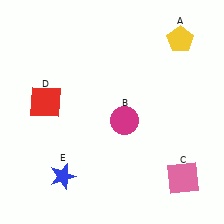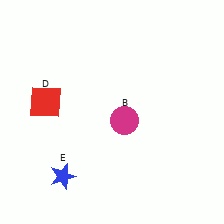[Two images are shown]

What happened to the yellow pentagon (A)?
The yellow pentagon (A) was removed in Image 2. It was in the top-right area of Image 1.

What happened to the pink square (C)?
The pink square (C) was removed in Image 2. It was in the bottom-right area of Image 1.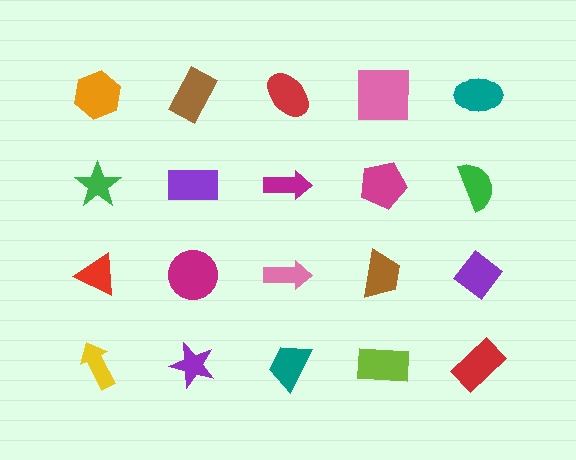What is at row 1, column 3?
A red ellipse.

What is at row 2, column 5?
A green semicircle.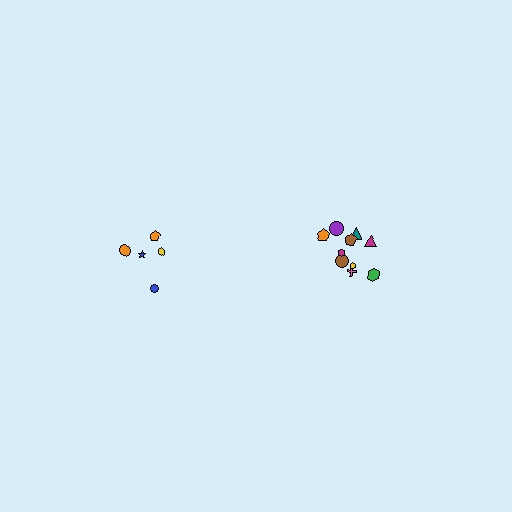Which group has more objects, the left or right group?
The right group.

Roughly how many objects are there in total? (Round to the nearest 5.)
Roughly 15 objects in total.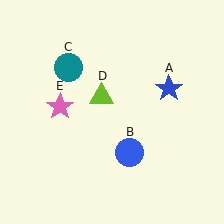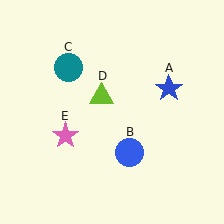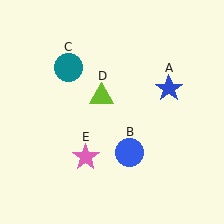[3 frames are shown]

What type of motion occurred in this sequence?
The pink star (object E) rotated counterclockwise around the center of the scene.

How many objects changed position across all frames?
1 object changed position: pink star (object E).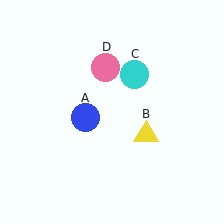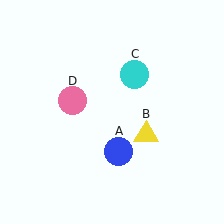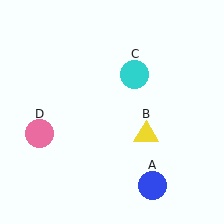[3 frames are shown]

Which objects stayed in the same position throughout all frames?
Yellow triangle (object B) and cyan circle (object C) remained stationary.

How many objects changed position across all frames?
2 objects changed position: blue circle (object A), pink circle (object D).